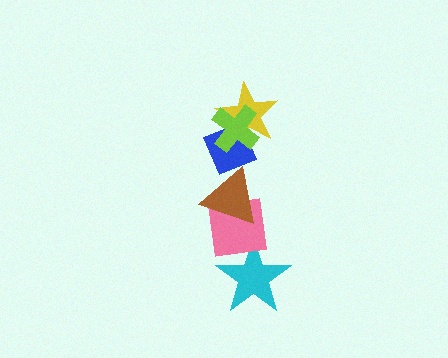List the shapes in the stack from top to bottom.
From top to bottom: the lime cross, the yellow star, the blue diamond, the brown triangle, the pink square, the cyan star.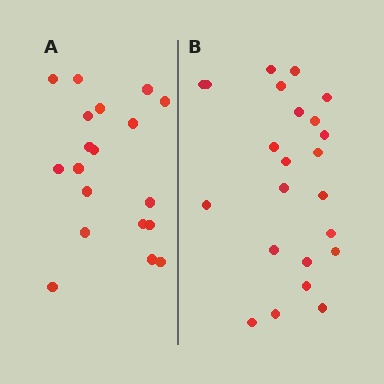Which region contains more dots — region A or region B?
Region B (the right region) has more dots.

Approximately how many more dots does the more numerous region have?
Region B has about 4 more dots than region A.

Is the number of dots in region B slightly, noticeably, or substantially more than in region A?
Region B has only slightly more — the two regions are fairly close. The ratio is roughly 1.2 to 1.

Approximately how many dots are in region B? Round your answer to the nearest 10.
About 20 dots. (The exact count is 23, which rounds to 20.)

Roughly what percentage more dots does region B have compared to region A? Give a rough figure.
About 20% more.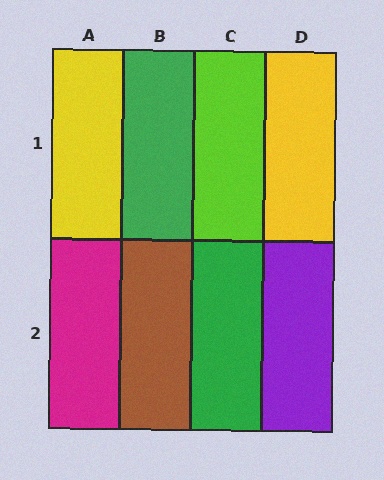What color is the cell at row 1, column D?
Yellow.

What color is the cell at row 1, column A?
Yellow.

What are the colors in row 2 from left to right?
Magenta, brown, green, purple.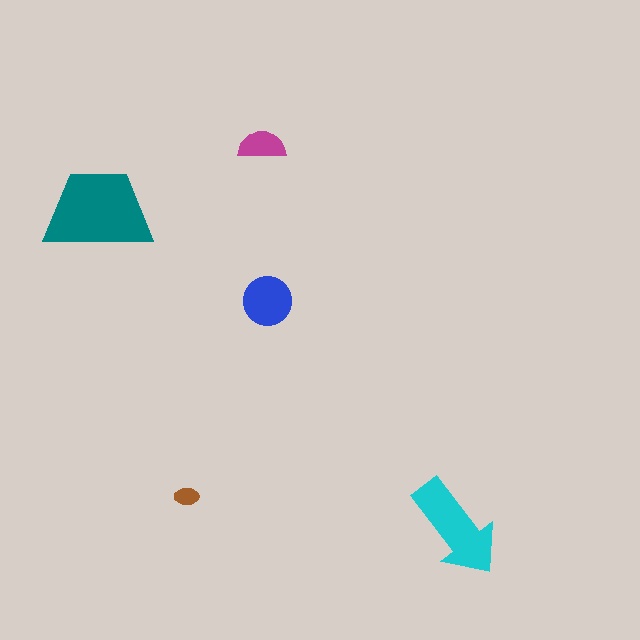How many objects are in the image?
There are 5 objects in the image.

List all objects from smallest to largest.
The brown ellipse, the magenta semicircle, the blue circle, the cyan arrow, the teal trapezoid.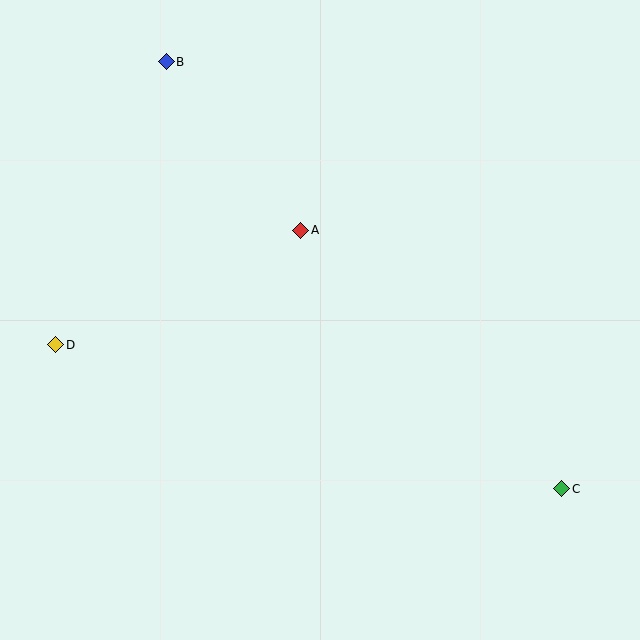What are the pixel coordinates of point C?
Point C is at (562, 489).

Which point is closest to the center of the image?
Point A at (301, 230) is closest to the center.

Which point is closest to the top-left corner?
Point B is closest to the top-left corner.